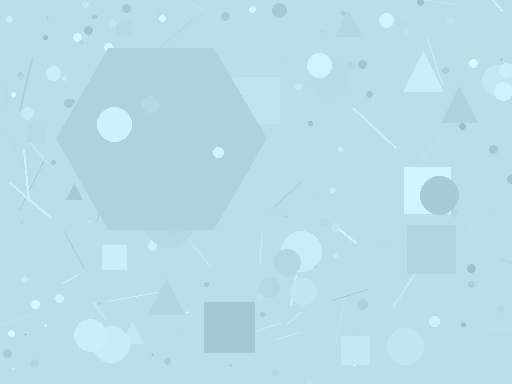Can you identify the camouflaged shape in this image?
The camouflaged shape is a hexagon.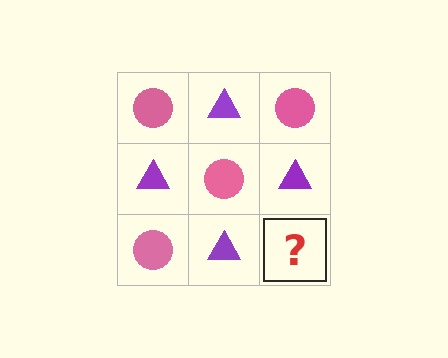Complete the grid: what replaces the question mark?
The question mark should be replaced with a pink circle.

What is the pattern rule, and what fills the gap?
The rule is that it alternates pink circle and purple triangle in a checkerboard pattern. The gap should be filled with a pink circle.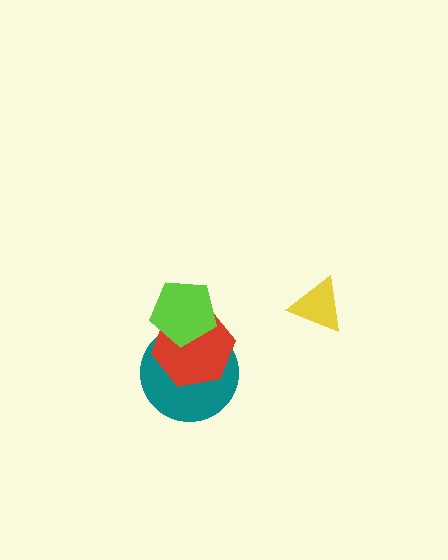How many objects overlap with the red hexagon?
2 objects overlap with the red hexagon.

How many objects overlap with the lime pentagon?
2 objects overlap with the lime pentagon.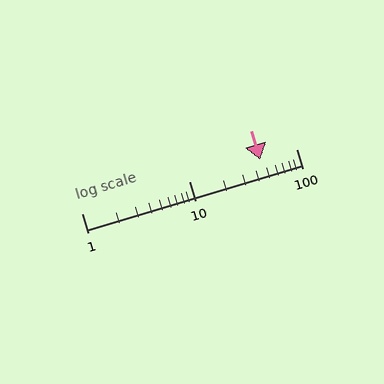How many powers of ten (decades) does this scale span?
The scale spans 2 decades, from 1 to 100.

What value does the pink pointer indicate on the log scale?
The pointer indicates approximately 46.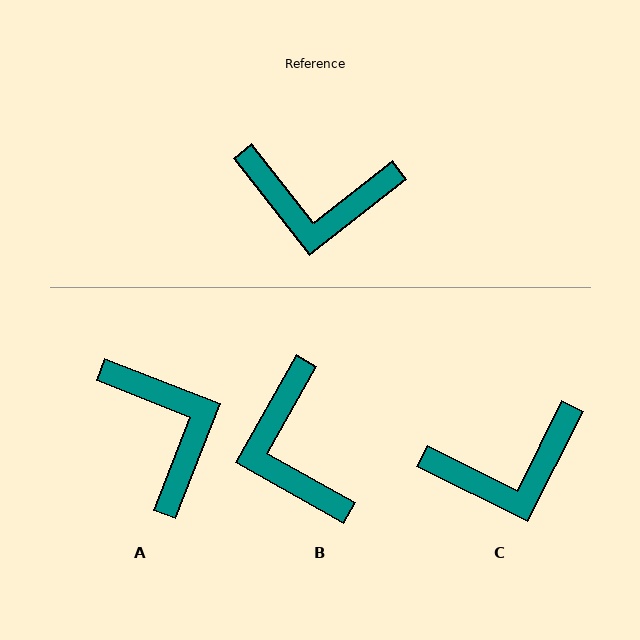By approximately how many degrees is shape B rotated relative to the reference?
Approximately 67 degrees clockwise.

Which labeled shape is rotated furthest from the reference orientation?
A, about 121 degrees away.